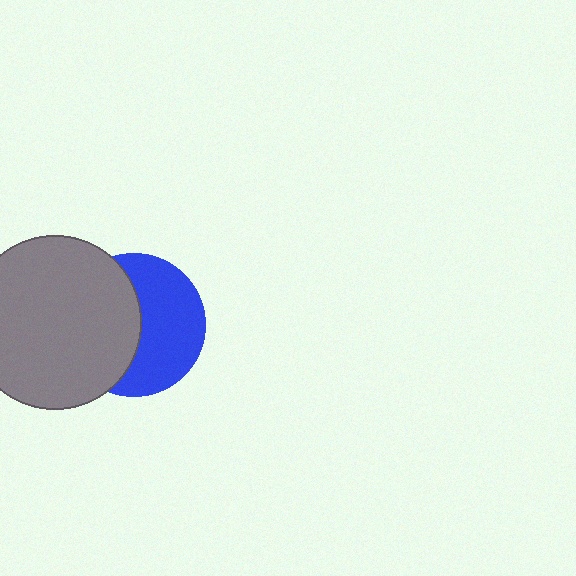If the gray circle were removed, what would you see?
You would see the complete blue circle.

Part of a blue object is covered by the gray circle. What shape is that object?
It is a circle.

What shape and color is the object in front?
The object in front is a gray circle.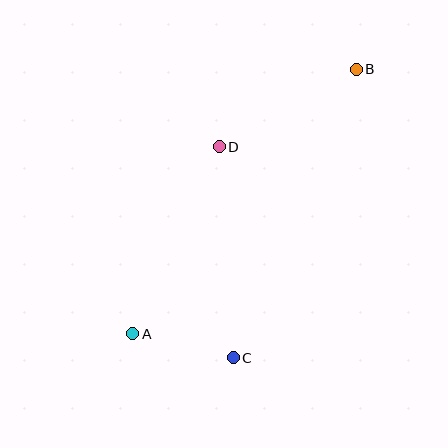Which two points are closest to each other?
Points A and C are closest to each other.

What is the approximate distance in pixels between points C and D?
The distance between C and D is approximately 211 pixels.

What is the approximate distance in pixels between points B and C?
The distance between B and C is approximately 314 pixels.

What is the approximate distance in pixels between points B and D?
The distance between B and D is approximately 158 pixels.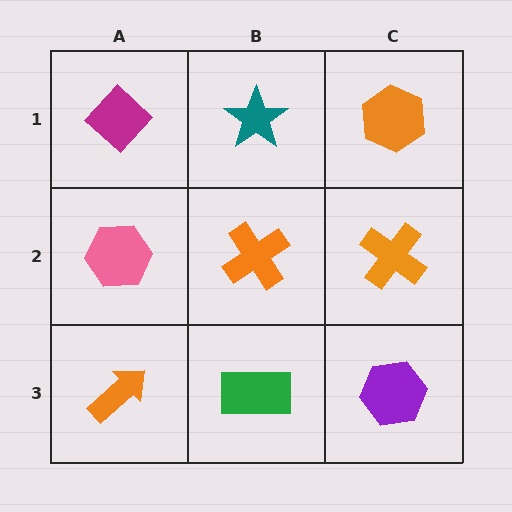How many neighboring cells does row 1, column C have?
2.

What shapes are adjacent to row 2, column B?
A teal star (row 1, column B), a green rectangle (row 3, column B), a pink hexagon (row 2, column A), an orange cross (row 2, column C).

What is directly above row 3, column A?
A pink hexagon.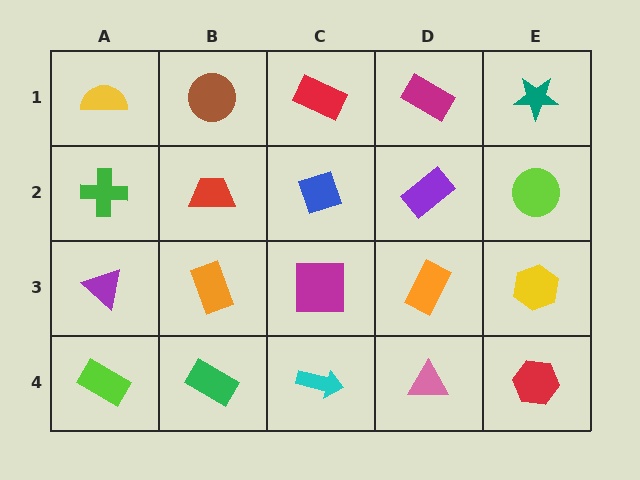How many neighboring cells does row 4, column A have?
2.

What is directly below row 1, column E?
A lime circle.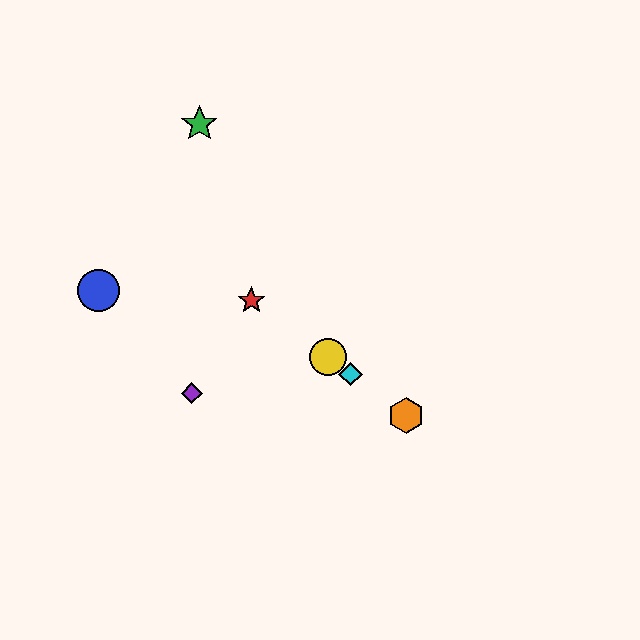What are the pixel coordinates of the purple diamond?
The purple diamond is at (192, 393).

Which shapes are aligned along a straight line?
The red star, the yellow circle, the orange hexagon, the cyan diamond are aligned along a straight line.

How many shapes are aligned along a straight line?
4 shapes (the red star, the yellow circle, the orange hexagon, the cyan diamond) are aligned along a straight line.